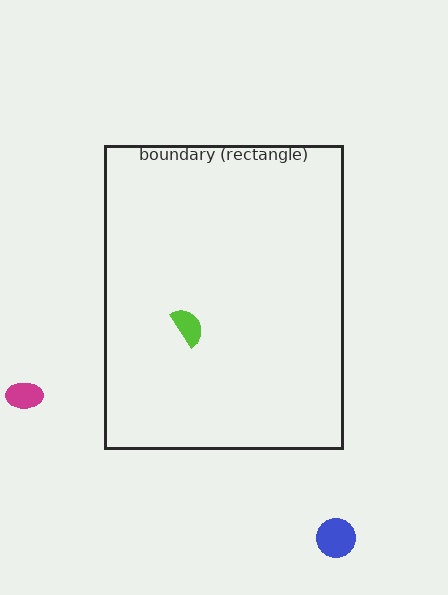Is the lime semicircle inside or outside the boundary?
Inside.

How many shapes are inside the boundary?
1 inside, 2 outside.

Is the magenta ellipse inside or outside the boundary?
Outside.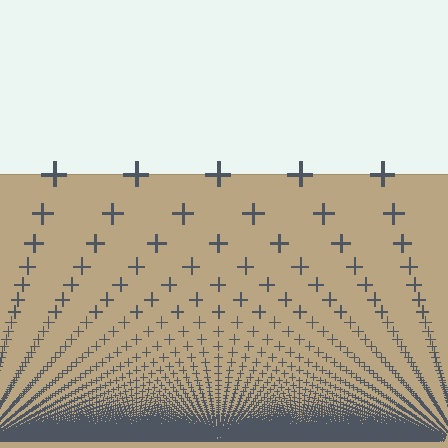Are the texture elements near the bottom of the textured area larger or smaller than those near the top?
Smaller. The gradient is inverted — elements near the bottom are smaller and denser.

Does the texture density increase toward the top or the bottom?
Density increases toward the bottom.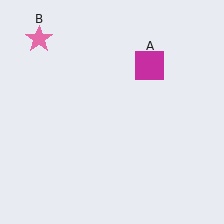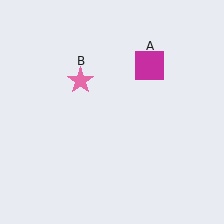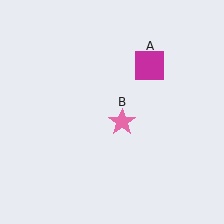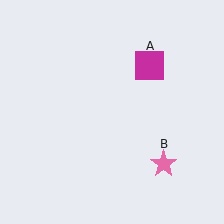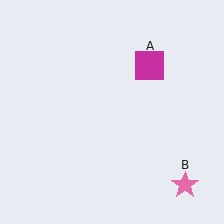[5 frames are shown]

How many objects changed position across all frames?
1 object changed position: pink star (object B).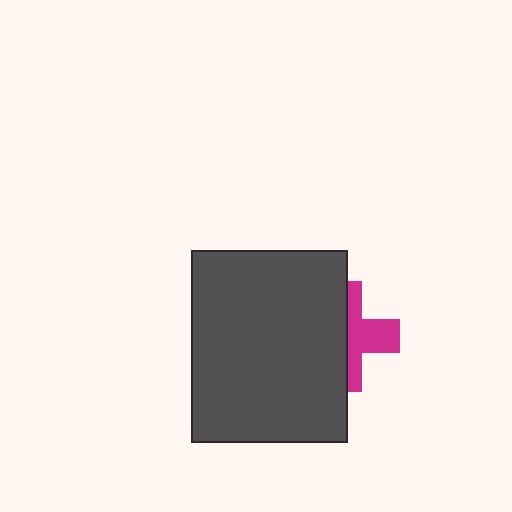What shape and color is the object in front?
The object in front is a dark gray rectangle.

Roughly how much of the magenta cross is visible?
A small part of it is visible (roughly 45%).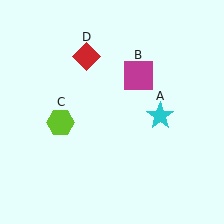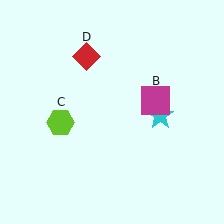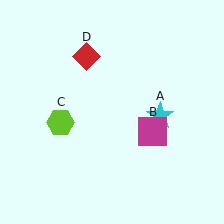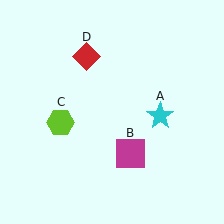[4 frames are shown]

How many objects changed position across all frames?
1 object changed position: magenta square (object B).